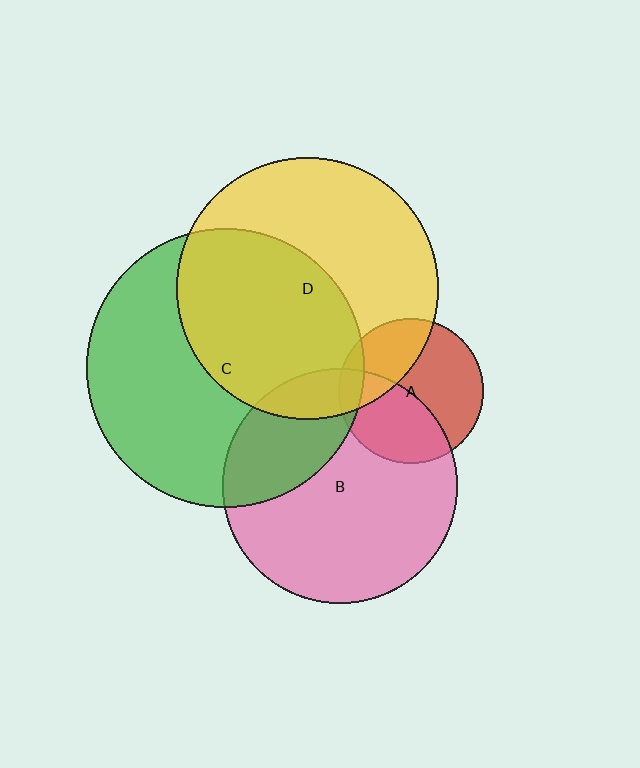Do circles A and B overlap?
Yes.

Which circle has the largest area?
Circle C (green).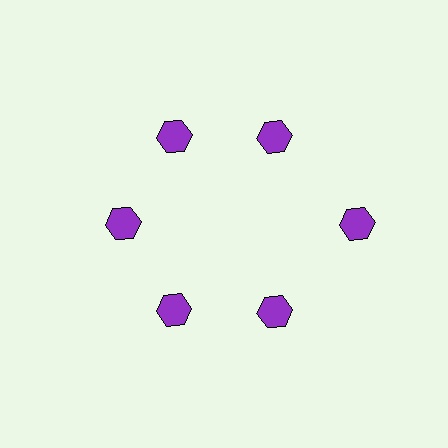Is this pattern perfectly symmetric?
No. The 6 purple hexagons are arranged in a ring, but one element near the 3 o'clock position is pushed outward from the center, breaking the 6-fold rotational symmetry.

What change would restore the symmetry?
The symmetry would be restored by moving it inward, back onto the ring so that all 6 hexagons sit at equal angles and equal distance from the center.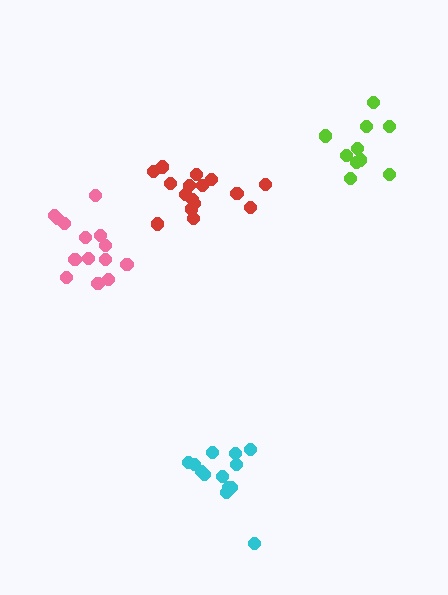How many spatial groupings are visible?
There are 4 spatial groupings.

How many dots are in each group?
Group 1: 14 dots, Group 2: 14 dots, Group 3: 16 dots, Group 4: 10 dots (54 total).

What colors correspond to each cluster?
The clusters are colored: cyan, pink, red, lime.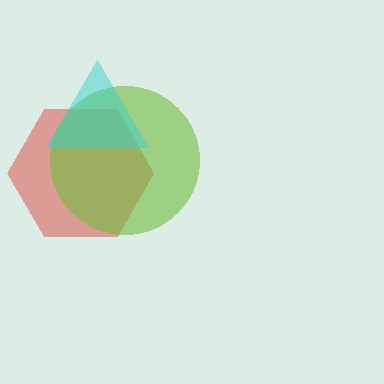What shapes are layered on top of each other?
The layered shapes are: a red hexagon, a lime circle, a cyan triangle.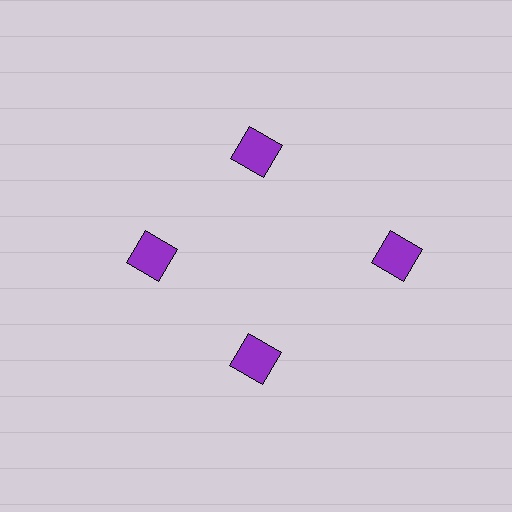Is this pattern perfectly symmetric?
No. The 4 purple squares are arranged in a ring, but one element near the 3 o'clock position is pushed outward from the center, breaking the 4-fold rotational symmetry.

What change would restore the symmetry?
The symmetry would be restored by moving it inward, back onto the ring so that all 4 squares sit at equal angles and equal distance from the center.